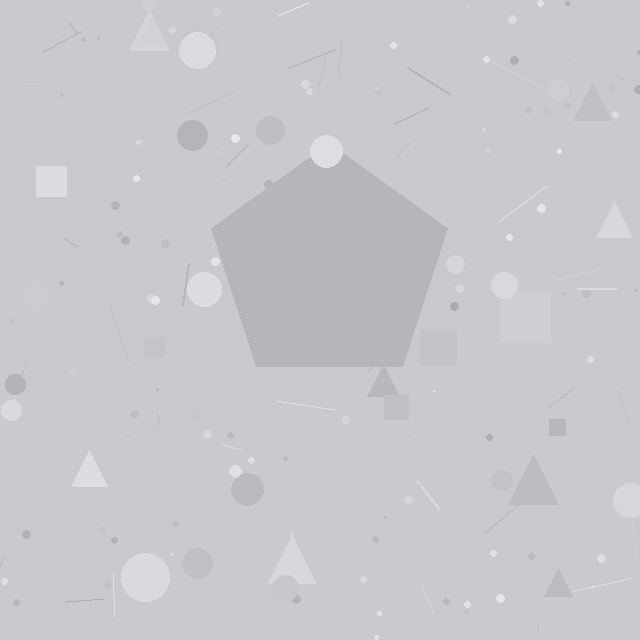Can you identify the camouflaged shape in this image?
The camouflaged shape is a pentagon.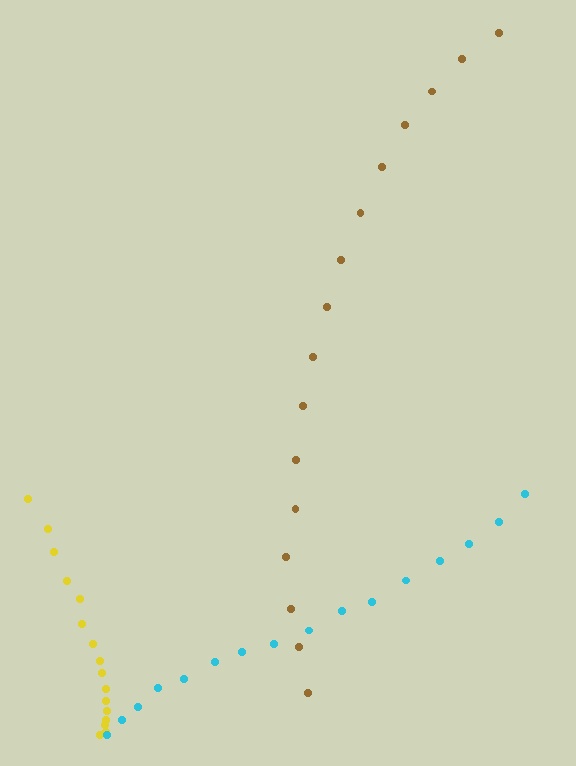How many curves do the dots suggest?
There are 3 distinct paths.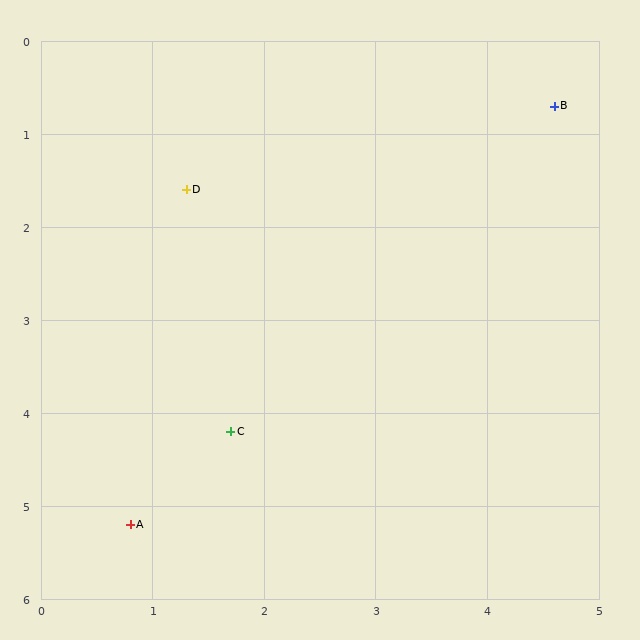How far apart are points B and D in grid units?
Points B and D are about 3.4 grid units apart.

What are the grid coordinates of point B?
Point B is at approximately (4.6, 0.7).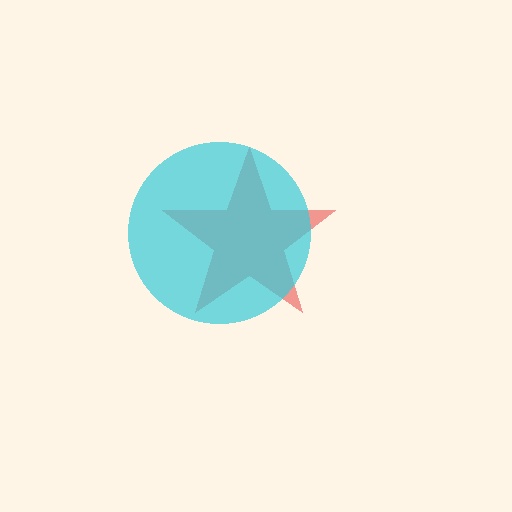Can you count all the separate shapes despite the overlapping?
Yes, there are 2 separate shapes.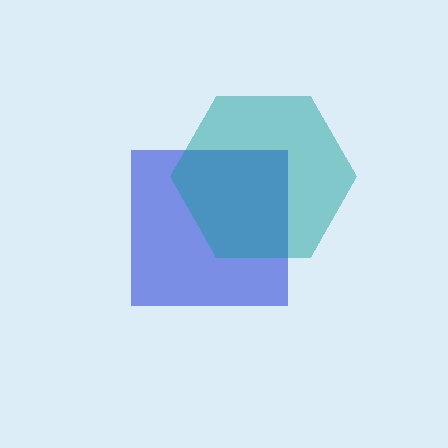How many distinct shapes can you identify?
There are 2 distinct shapes: a blue square, a teal hexagon.